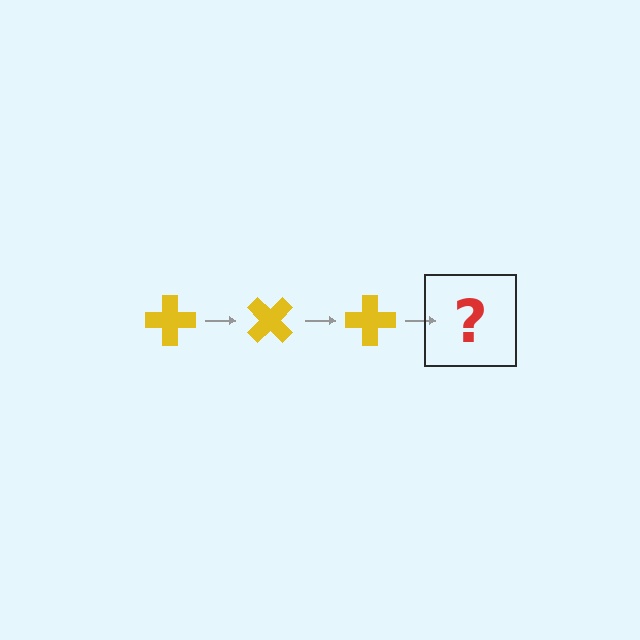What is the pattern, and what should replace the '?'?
The pattern is that the cross rotates 45 degrees each step. The '?' should be a yellow cross rotated 135 degrees.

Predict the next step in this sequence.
The next step is a yellow cross rotated 135 degrees.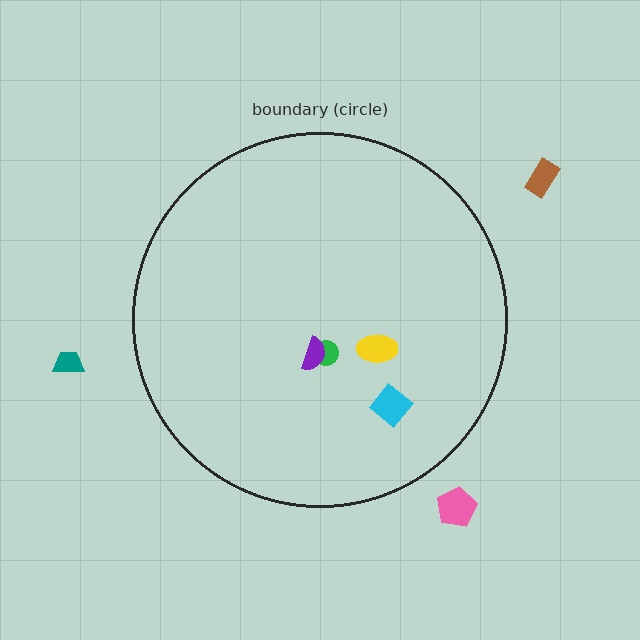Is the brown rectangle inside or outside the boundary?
Outside.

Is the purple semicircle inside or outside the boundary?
Inside.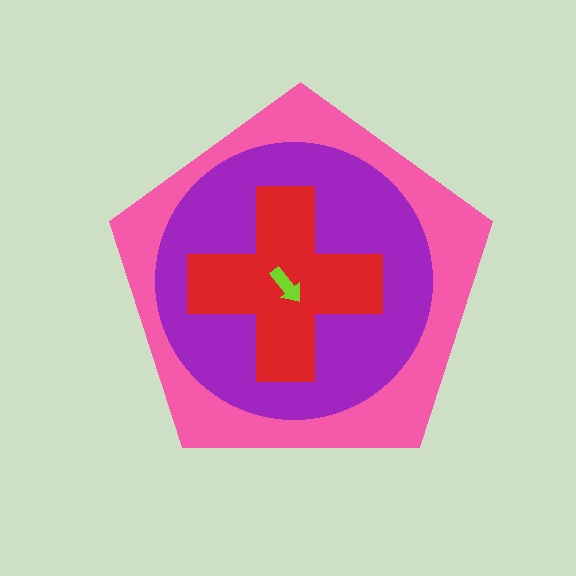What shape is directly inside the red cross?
The lime arrow.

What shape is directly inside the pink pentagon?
The purple circle.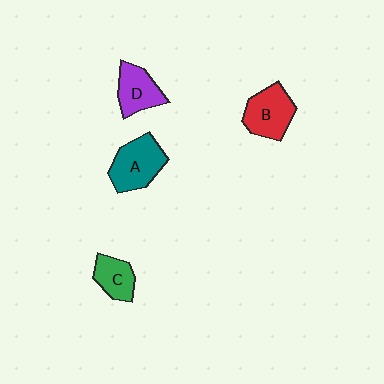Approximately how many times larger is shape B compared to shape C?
Approximately 1.5 times.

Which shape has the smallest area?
Shape C (green).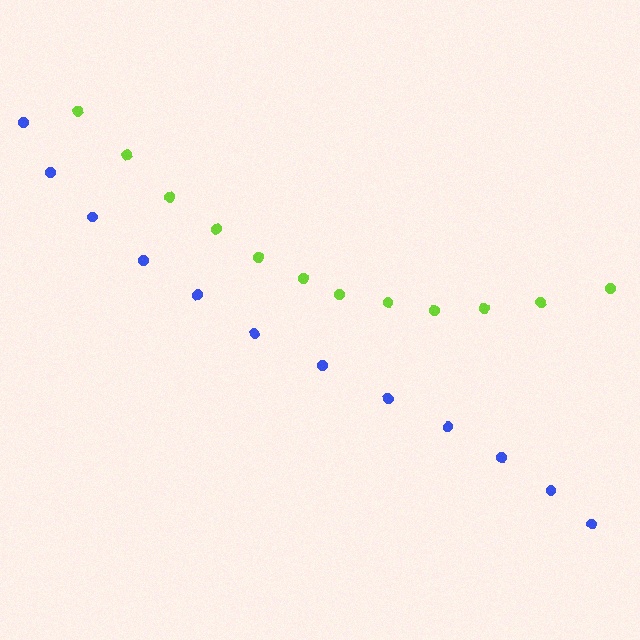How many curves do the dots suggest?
There are 2 distinct paths.